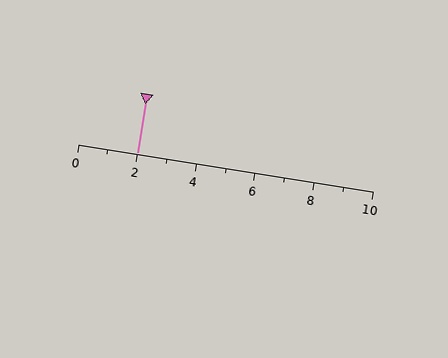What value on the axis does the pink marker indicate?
The marker indicates approximately 2.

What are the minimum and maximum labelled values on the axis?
The axis runs from 0 to 10.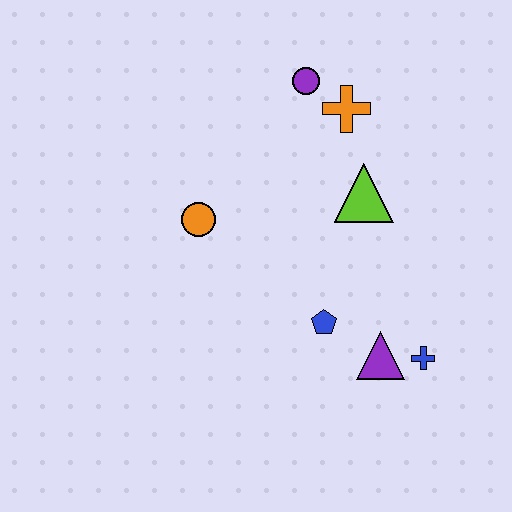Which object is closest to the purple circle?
The orange cross is closest to the purple circle.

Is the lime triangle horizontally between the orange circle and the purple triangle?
Yes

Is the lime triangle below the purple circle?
Yes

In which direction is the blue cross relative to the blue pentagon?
The blue cross is to the right of the blue pentagon.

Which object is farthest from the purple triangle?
The purple circle is farthest from the purple triangle.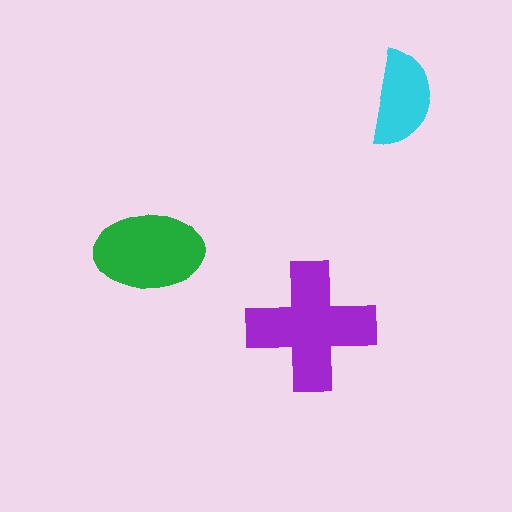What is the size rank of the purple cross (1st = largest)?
1st.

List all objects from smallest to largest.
The cyan semicircle, the green ellipse, the purple cross.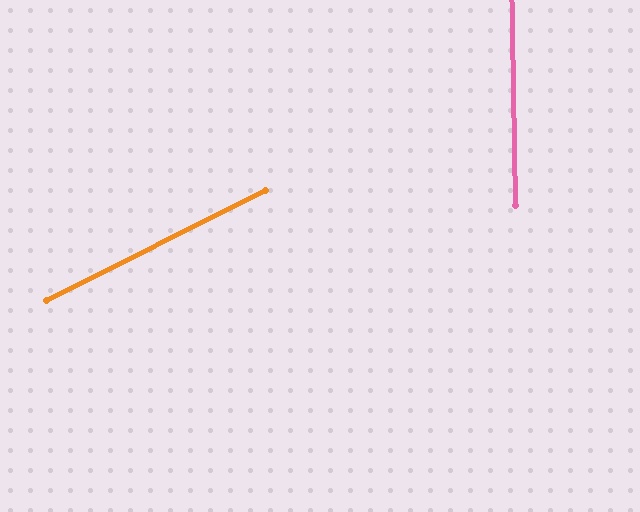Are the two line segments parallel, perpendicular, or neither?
Neither parallel nor perpendicular — they differ by about 64°.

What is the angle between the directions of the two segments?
Approximately 64 degrees.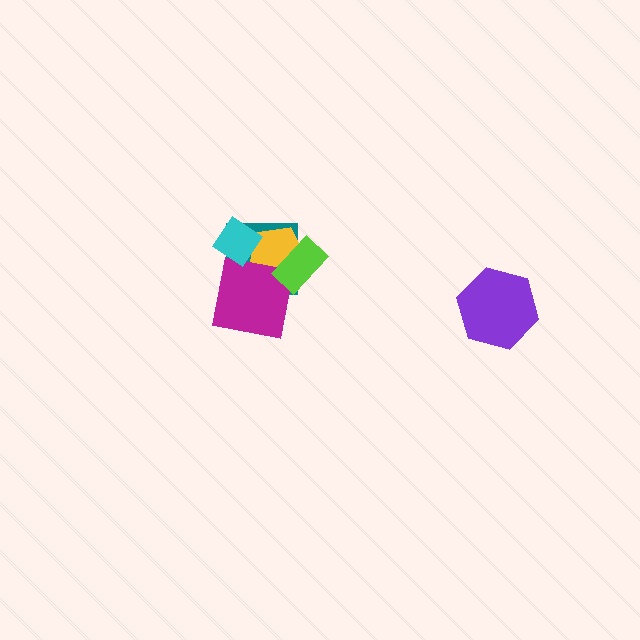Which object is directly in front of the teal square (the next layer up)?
The yellow pentagon is directly in front of the teal square.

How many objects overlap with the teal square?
4 objects overlap with the teal square.